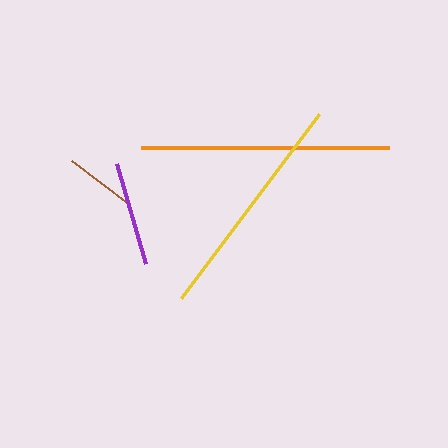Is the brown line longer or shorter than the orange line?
The orange line is longer than the brown line.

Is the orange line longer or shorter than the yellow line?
The orange line is longer than the yellow line.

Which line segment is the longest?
The orange line is the longest at approximately 249 pixels.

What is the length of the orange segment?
The orange segment is approximately 249 pixels long.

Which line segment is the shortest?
The brown line is the shortest at approximately 72 pixels.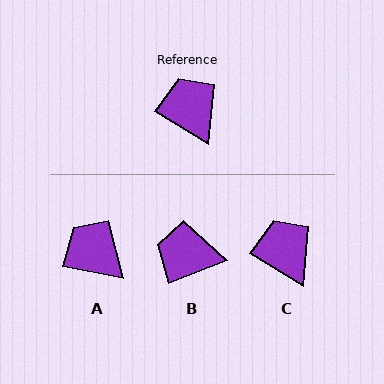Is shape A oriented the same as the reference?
No, it is off by about 20 degrees.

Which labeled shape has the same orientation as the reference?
C.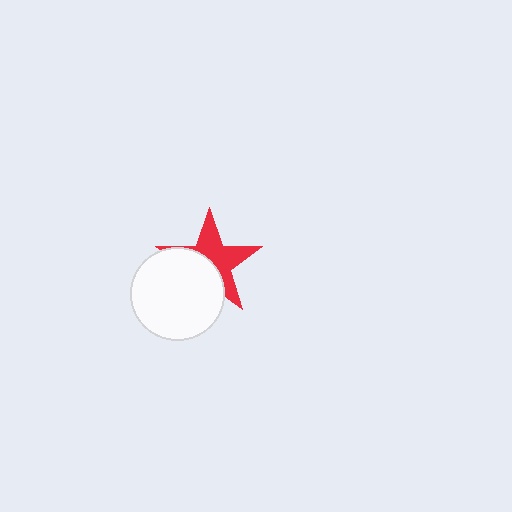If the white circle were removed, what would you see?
You would see the complete red star.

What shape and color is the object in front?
The object in front is a white circle.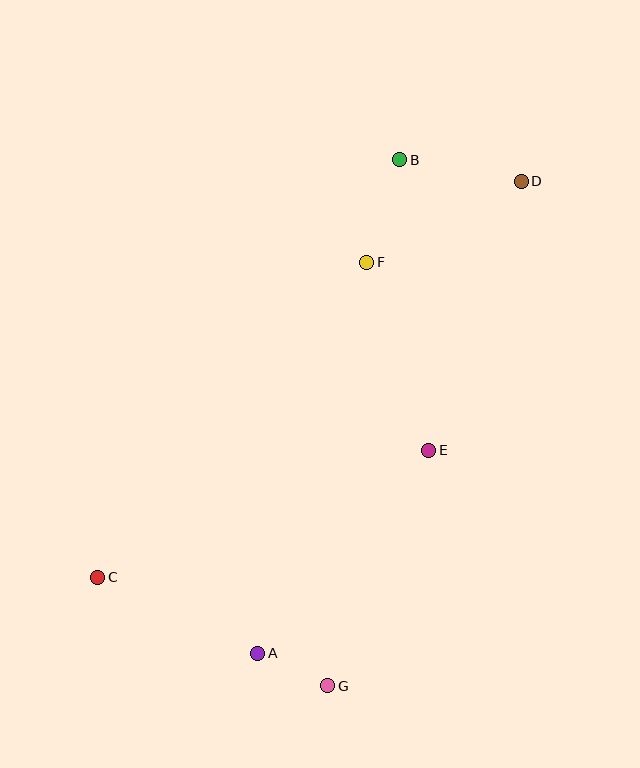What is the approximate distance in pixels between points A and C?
The distance between A and C is approximately 178 pixels.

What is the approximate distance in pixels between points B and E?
The distance between B and E is approximately 292 pixels.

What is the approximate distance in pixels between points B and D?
The distance between B and D is approximately 124 pixels.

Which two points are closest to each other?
Points A and G are closest to each other.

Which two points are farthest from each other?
Points C and D are farthest from each other.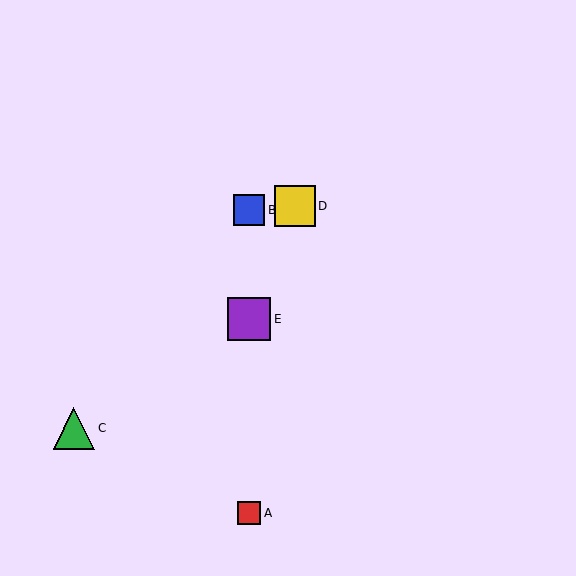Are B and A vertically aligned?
Yes, both are at x≈249.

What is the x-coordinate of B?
Object B is at x≈249.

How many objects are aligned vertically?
3 objects (A, B, E) are aligned vertically.